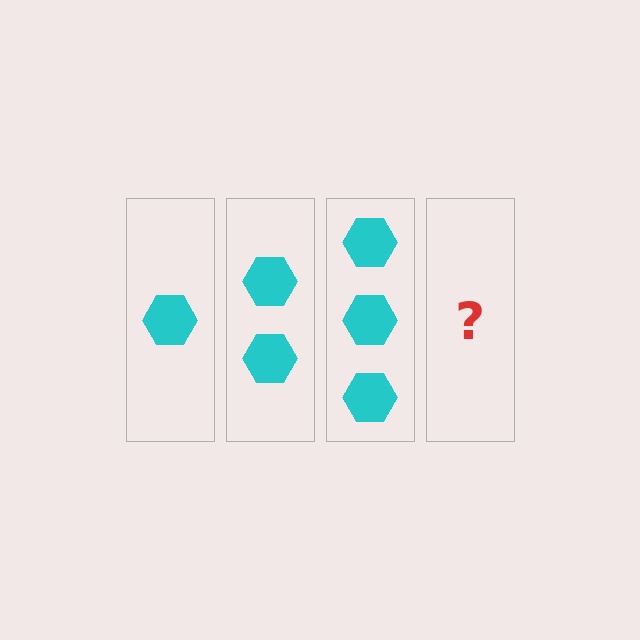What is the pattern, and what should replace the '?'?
The pattern is that each step adds one more hexagon. The '?' should be 4 hexagons.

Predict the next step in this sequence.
The next step is 4 hexagons.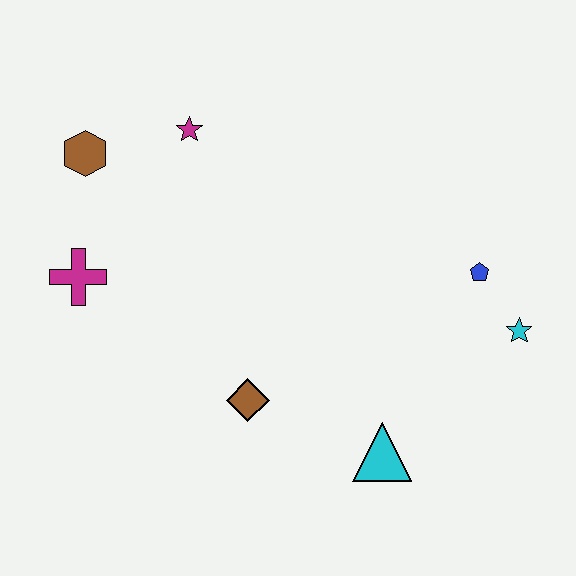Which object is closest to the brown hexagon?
The magenta star is closest to the brown hexagon.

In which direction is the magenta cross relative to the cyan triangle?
The magenta cross is to the left of the cyan triangle.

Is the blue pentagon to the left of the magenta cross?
No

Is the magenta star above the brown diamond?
Yes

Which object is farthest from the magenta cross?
The cyan star is farthest from the magenta cross.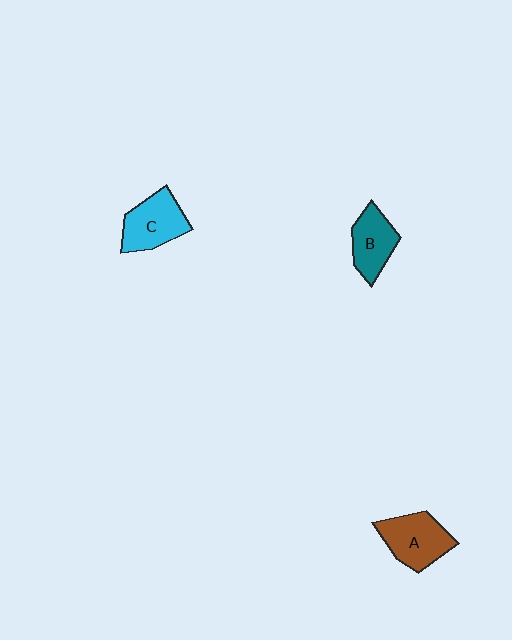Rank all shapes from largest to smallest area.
From largest to smallest: A (brown), C (cyan), B (teal).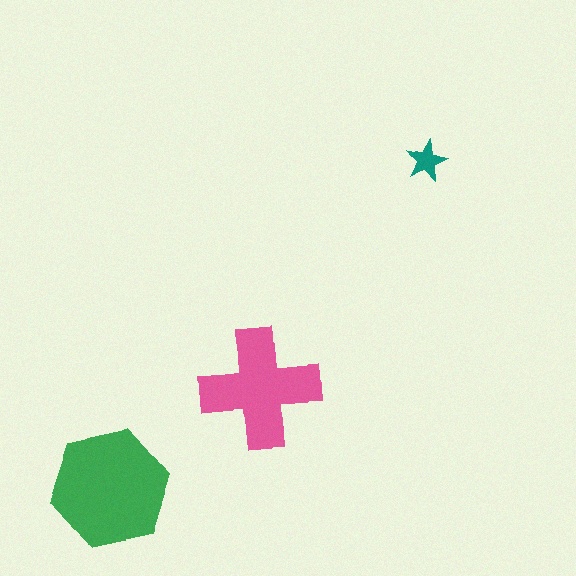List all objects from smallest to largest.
The teal star, the pink cross, the green hexagon.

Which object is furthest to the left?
The green hexagon is leftmost.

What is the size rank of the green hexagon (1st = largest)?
1st.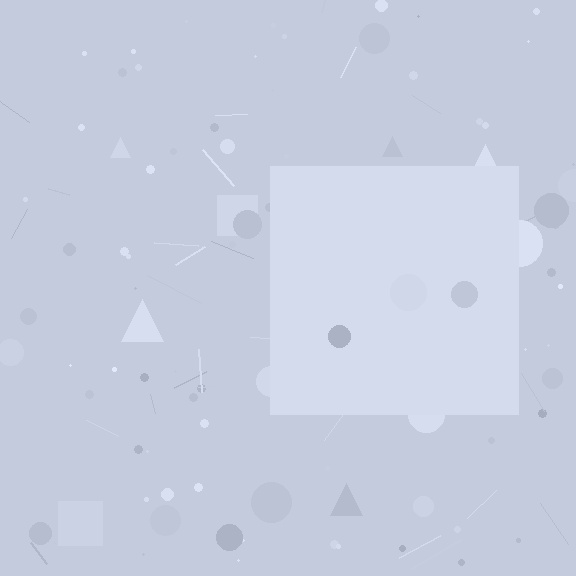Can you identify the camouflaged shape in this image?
The camouflaged shape is a square.